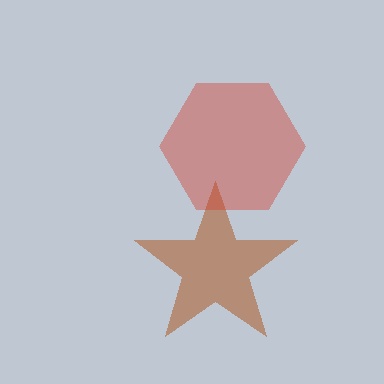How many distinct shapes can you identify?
There are 2 distinct shapes: a brown star, a red hexagon.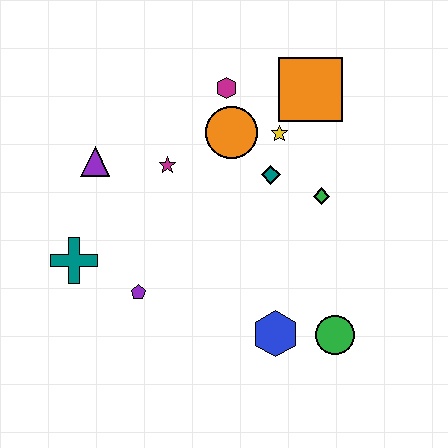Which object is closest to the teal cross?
The purple pentagon is closest to the teal cross.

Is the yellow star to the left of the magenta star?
No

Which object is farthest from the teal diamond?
The teal cross is farthest from the teal diamond.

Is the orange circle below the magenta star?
No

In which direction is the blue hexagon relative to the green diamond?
The blue hexagon is below the green diamond.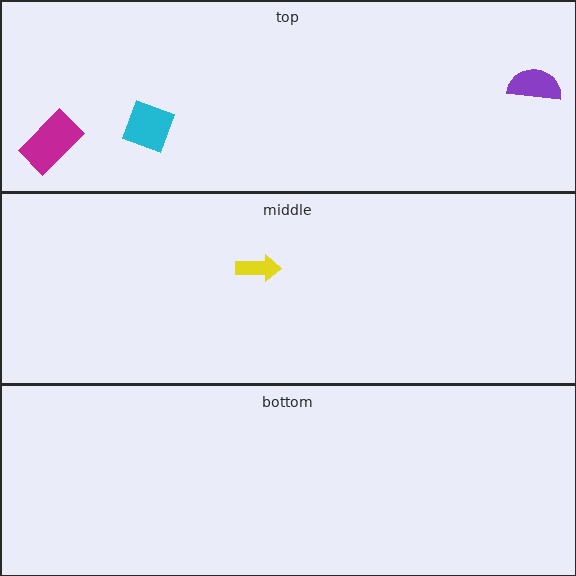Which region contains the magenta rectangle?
The top region.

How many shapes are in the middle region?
1.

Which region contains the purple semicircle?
The top region.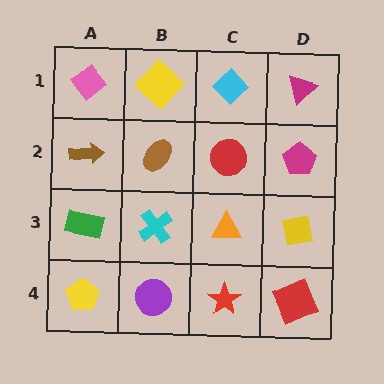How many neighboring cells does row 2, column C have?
4.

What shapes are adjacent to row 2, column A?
A pink diamond (row 1, column A), a green rectangle (row 3, column A), a brown ellipse (row 2, column B).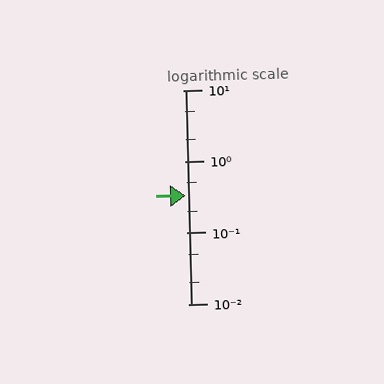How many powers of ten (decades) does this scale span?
The scale spans 3 decades, from 0.01 to 10.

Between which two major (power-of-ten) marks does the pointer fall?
The pointer is between 0.1 and 1.